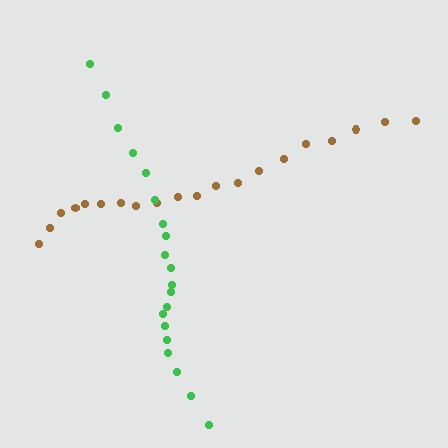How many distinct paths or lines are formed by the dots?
There are 2 distinct paths.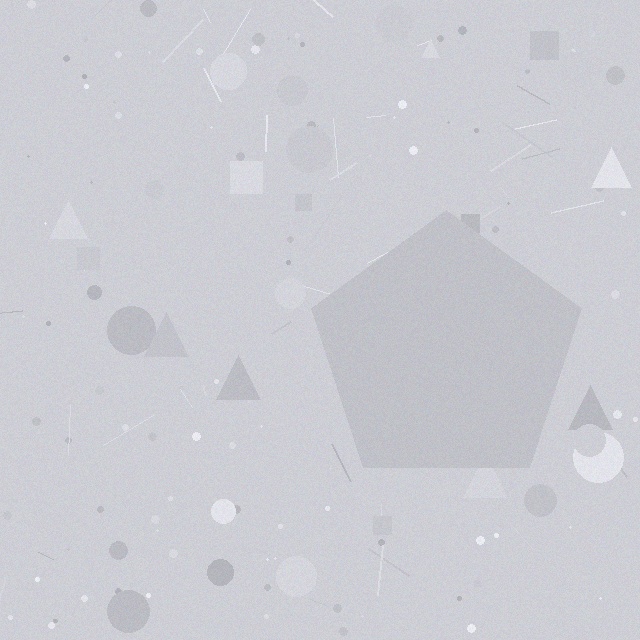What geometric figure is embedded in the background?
A pentagon is embedded in the background.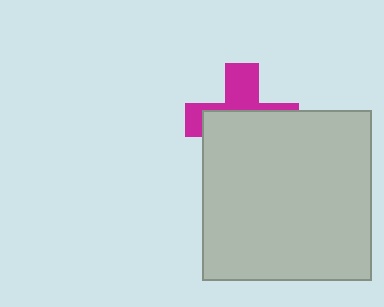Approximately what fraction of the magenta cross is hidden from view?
Roughly 62% of the magenta cross is hidden behind the light gray square.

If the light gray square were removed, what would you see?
You would see the complete magenta cross.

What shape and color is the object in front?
The object in front is a light gray square.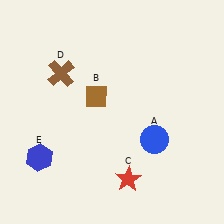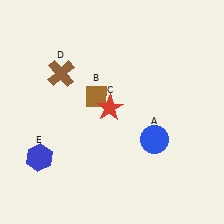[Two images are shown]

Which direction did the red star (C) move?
The red star (C) moved up.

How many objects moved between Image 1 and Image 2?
1 object moved between the two images.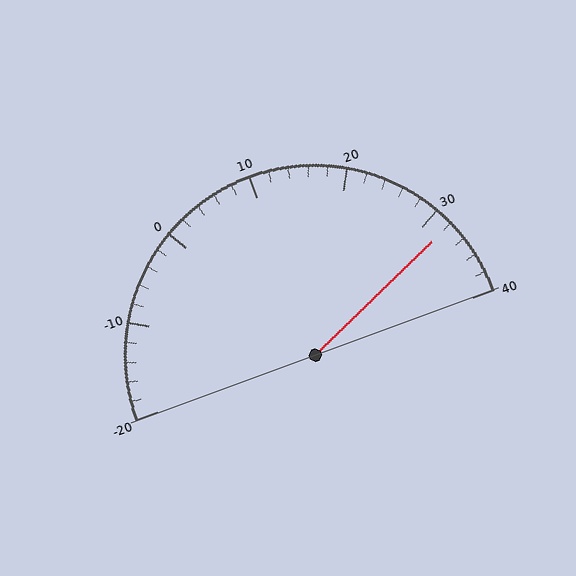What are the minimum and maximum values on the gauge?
The gauge ranges from -20 to 40.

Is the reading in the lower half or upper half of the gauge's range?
The reading is in the upper half of the range (-20 to 40).